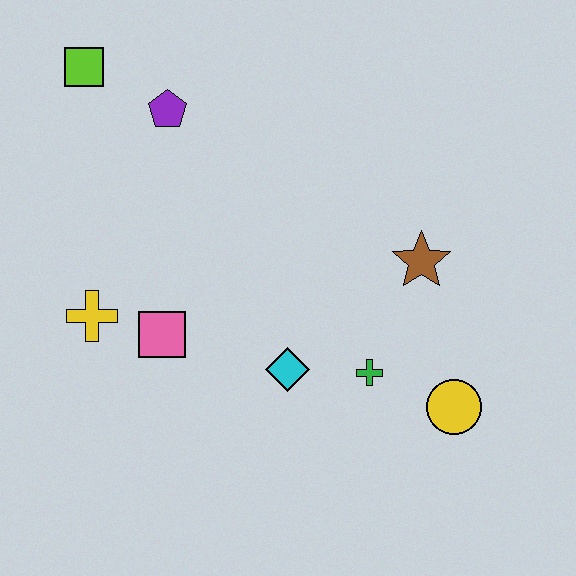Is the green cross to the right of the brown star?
No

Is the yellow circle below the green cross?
Yes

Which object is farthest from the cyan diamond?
The lime square is farthest from the cyan diamond.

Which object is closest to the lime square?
The purple pentagon is closest to the lime square.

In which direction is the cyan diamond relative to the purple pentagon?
The cyan diamond is below the purple pentagon.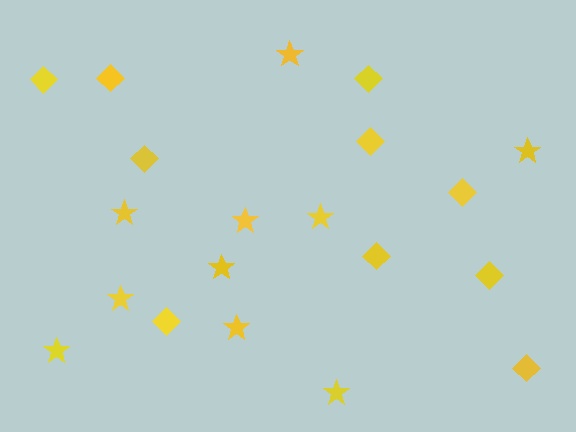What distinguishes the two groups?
There are 2 groups: one group of stars (10) and one group of diamonds (10).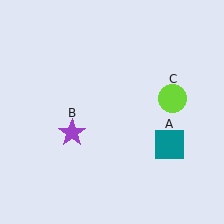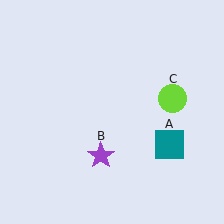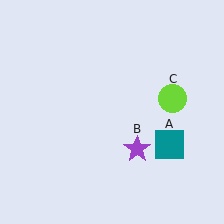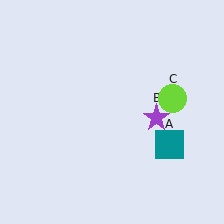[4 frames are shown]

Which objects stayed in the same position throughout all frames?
Teal square (object A) and lime circle (object C) remained stationary.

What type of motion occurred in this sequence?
The purple star (object B) rotated counterclockwise around the center of the scene.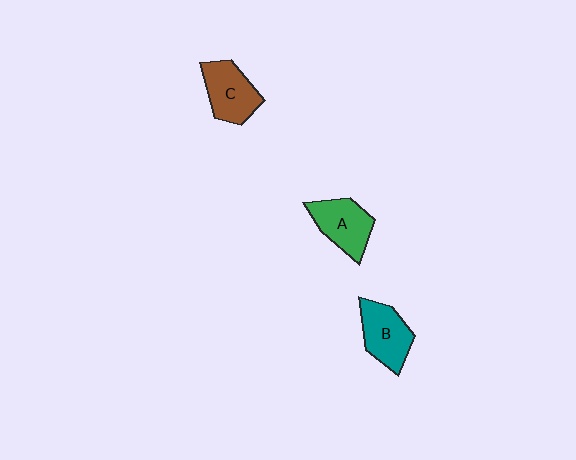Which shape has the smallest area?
Shape A (green).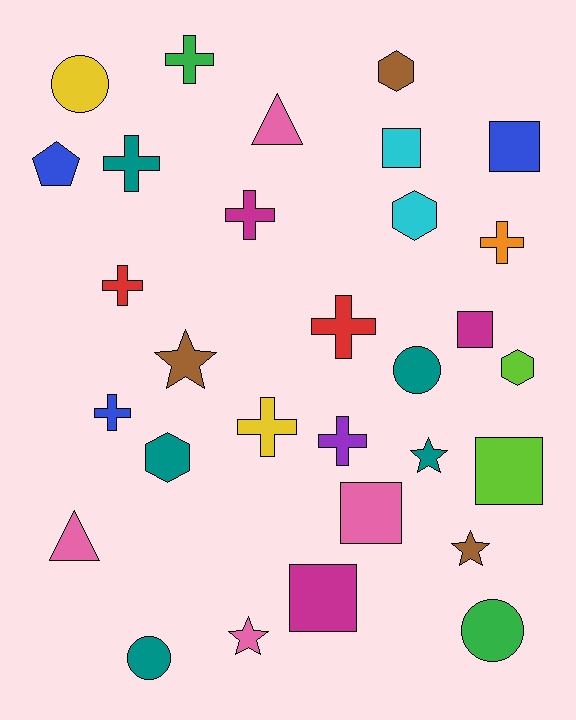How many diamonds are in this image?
There are no diamonds.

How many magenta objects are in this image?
There are 3 magenta objects.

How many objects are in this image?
There are 30 objects.